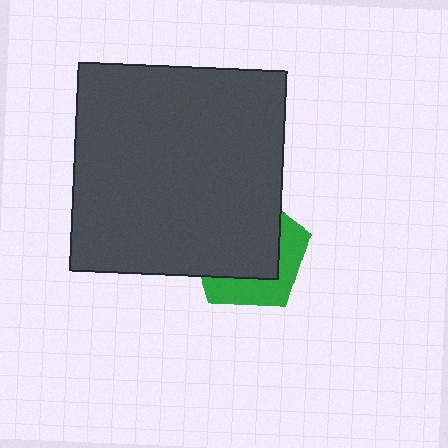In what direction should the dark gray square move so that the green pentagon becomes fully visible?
The dark gray square should move toward the upper-left. That is the shortest direction to clear the overlap and leave the green pentagon fully visible.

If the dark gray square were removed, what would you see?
You would see the complete green pentagon.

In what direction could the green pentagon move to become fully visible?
The green pentagon could move toward the lower-right. That would shift it out from behind the dark gray square entirely.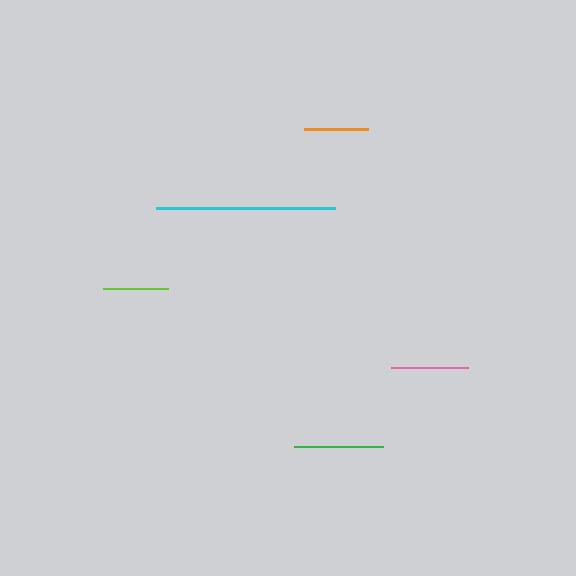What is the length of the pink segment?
The pink segment is approximately 77 pixels long.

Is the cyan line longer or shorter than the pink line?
The cyan line is longer than the pink line.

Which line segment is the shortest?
The orange line is the shortest at approximately 64 pixels.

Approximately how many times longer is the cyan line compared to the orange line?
The cyan line is approximately 2.8 times the length of the orange line.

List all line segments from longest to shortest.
From longest to shortest: cyan, green, pink, lime, orange.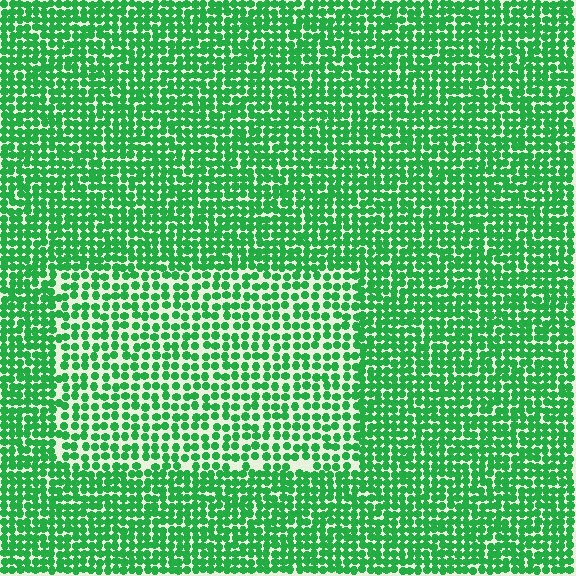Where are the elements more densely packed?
The elements are more densely packed outside the rectangle boundary.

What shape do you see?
I see a rectangle.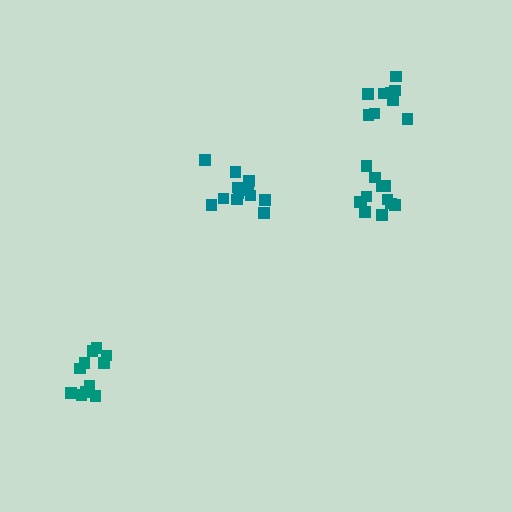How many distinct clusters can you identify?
There are 4 distinct clusters.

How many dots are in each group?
Group 1: 12 dots, Group 2: 11 dots, Group 3: 10 dots, Group 4: 12 dots (45 total).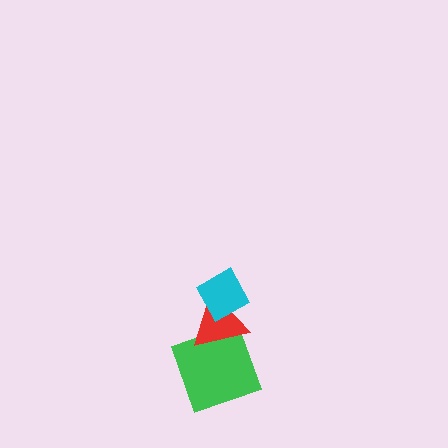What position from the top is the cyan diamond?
The cyan diamond is 1st from the top.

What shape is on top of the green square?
The red triangle is on top of the green square.